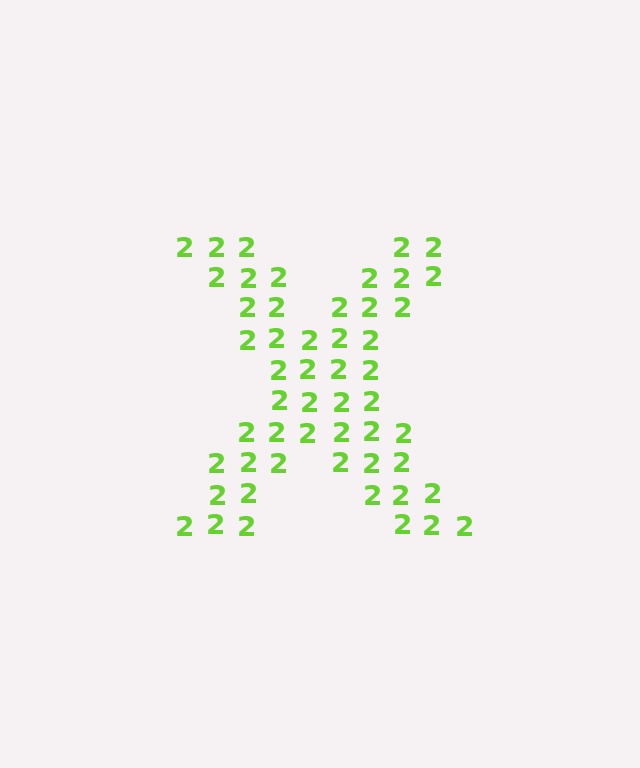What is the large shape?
The large shape is the letter X.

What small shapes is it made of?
It is made of small digit 2's.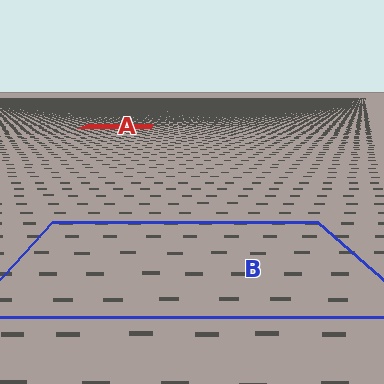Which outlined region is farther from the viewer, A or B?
Region A is farther from the viewer — the texture elements inside it appear smaller and more densely packed.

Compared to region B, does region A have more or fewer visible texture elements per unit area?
Region A has more texture elements per unit area — they are packed more densely because it is farther away.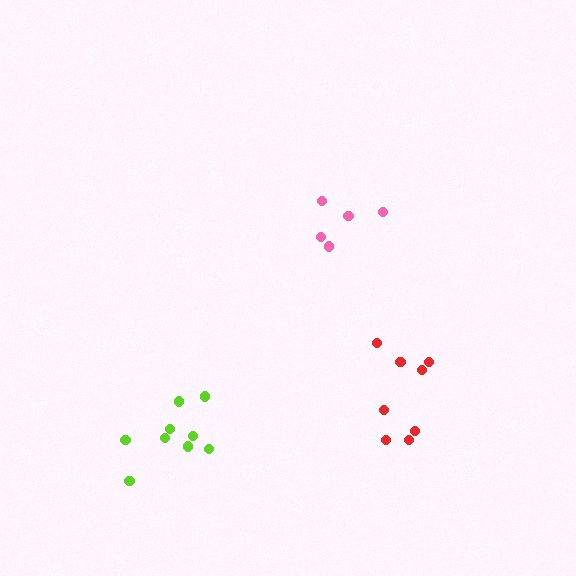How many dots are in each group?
Group 1: 9 dots, Group 2: 8 dots, Group 3: 5 dots (22 total).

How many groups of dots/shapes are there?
There are 3 groups.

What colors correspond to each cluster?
The clusters are colored: lime, red, pink.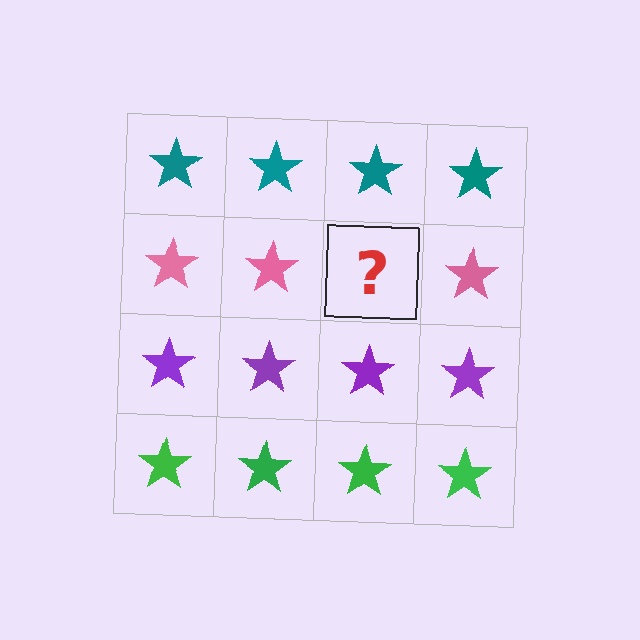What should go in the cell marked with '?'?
The missing cell should contain a pink star.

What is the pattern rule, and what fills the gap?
The rule is that each row has a consistent color. The gap should be filled with a pink star.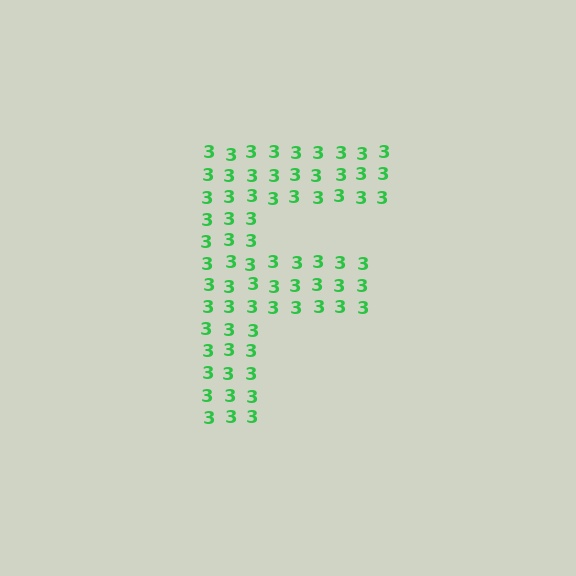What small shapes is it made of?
It is made of small digit 3's.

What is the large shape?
The large shape is the letter F.